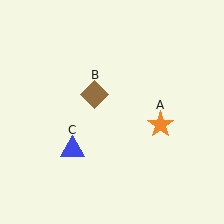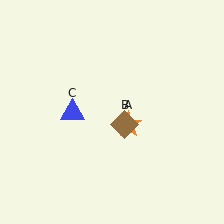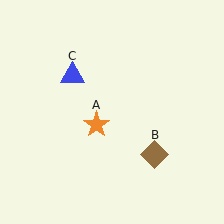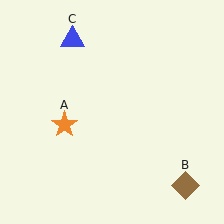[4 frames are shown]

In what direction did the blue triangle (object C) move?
The blue triangle (object C) moved up.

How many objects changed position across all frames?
3 objects changed position: orange star (object A), brown diamond (object B), blue triangle (object C).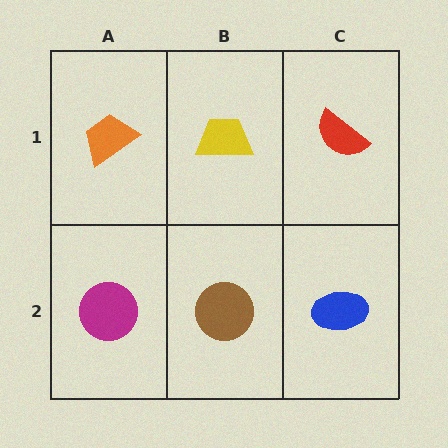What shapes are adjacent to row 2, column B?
A yellow trapezoid (row 1, column B), a magenta circle (row 2, column A), a blue ellipse (row 2, column C).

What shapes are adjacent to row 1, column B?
A brown circle (row 2, column B), an orange trapezoid (row 1, column A), a red semicircle (row 1, column C).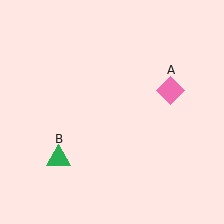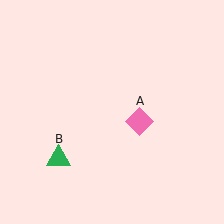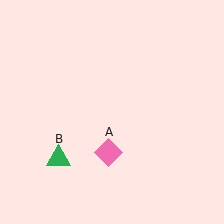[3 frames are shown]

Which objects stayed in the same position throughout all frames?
Green triangle (object B) remained stationary.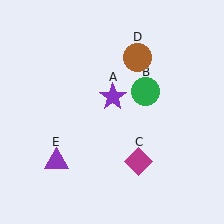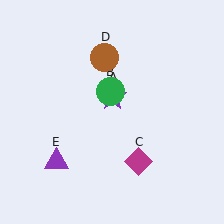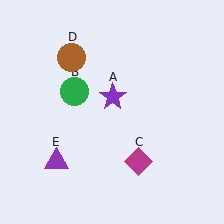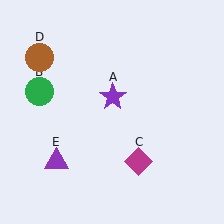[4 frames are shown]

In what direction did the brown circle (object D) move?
The brown circle (object D) moved left.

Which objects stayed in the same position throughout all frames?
Purple star (object A) and magenta diamond (object C) and purple triangle (object E) remained stationary.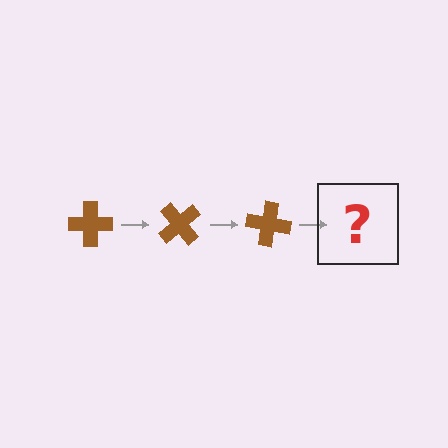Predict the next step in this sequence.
The next step is a brown cross rotated 150 degrees.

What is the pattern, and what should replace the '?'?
The pattern is that the cross rotates 50 degrees each step. The '?' should be a brown cross rotated 150 degrees.